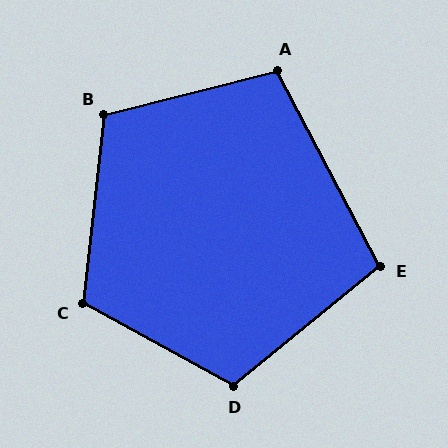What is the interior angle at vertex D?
Approximately 112 degrees (obtuse).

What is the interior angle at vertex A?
Approximately 104 degrees (obtuse).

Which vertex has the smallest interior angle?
E, at approximately 101 degrees.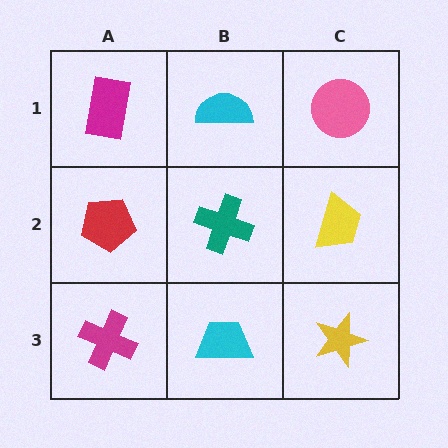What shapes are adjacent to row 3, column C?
A yellow trapezoid (row 2, column C), a cyan trapezoid (row 3, column B).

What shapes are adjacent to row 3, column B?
A teal cross (row 2, column B), a magenta cross (row 3, column A), a yellow star (row 3, column C).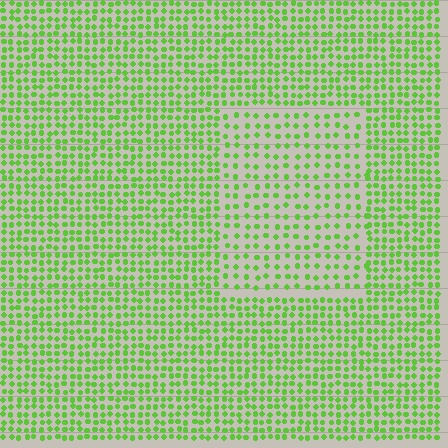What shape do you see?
I see a rectangle.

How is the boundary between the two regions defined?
The boundary is defined by a change in element density (approximately 1.8x ratio). All elements are the same color, size, and shape.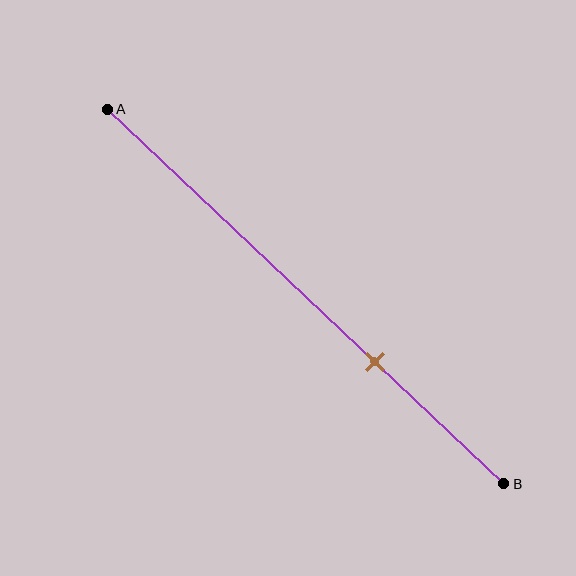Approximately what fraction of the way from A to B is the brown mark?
The brown mark is approximately 70% of the way from A to B.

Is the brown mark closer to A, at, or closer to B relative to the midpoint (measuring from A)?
The brown mark is closer to point B than the midpoint of segment AB.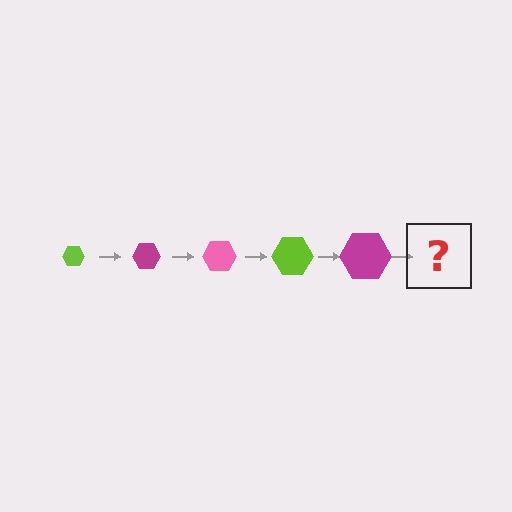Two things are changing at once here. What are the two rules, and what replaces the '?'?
The two rules are that the hexagon grows larger each step and the color cycles through lime, magenta, and pink. The '?' should be a pink hexagon, larger than the previous one.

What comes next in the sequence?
The next element should be a pink hexagon, larger than the previous one.